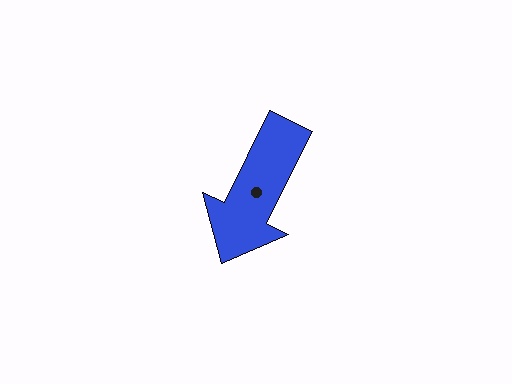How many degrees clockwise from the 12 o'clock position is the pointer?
Approximately 206 degrees.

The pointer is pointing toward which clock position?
Roughly 7 o'clock.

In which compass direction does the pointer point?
Southwest.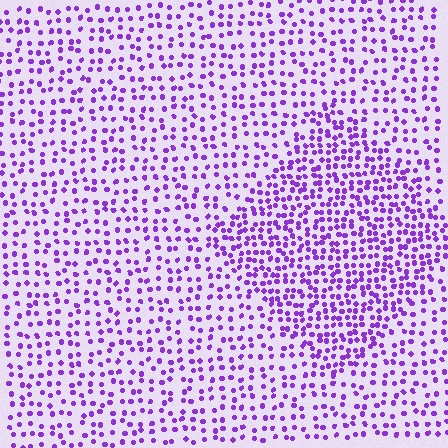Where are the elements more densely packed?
The elements are more densely packed inside the diamond boundary.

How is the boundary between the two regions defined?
The boundary is defined by a change in element density (approximately 1.8x ratio). All elements are the same color, size, and shape.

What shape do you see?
I see a diamond.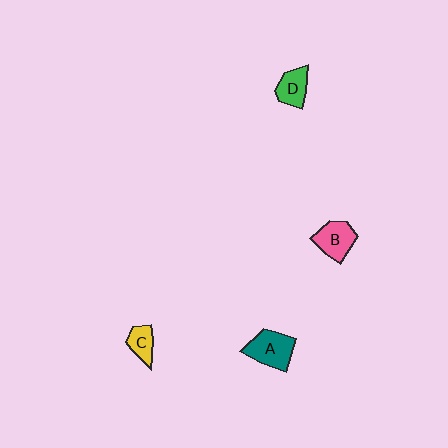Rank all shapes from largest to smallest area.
From largest to smallest: A (teal), B (pink), D (green), C (yellow).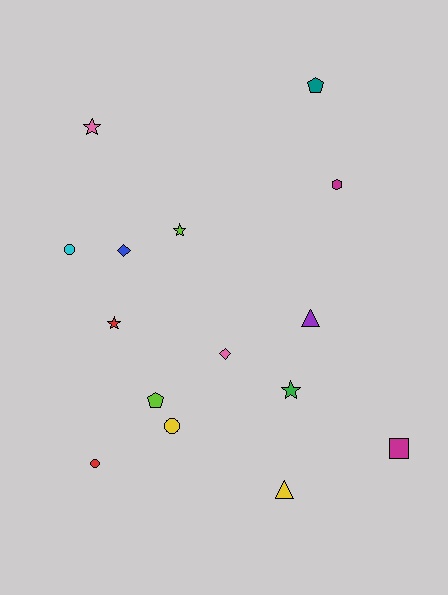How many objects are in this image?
There are 15 objects.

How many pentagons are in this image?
There are 2 pentagons.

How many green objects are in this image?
There is 1 green object.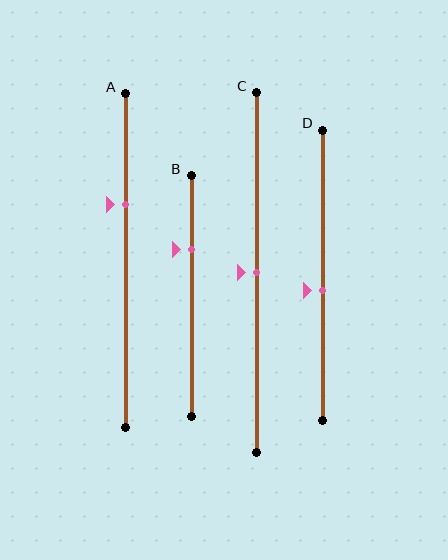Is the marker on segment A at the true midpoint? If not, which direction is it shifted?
No, the marker on segment A is shifted upward by about 17% of the segment length.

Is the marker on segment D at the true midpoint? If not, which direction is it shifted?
No, the marker on segment D is shifted downward by about 5% of the segment length.